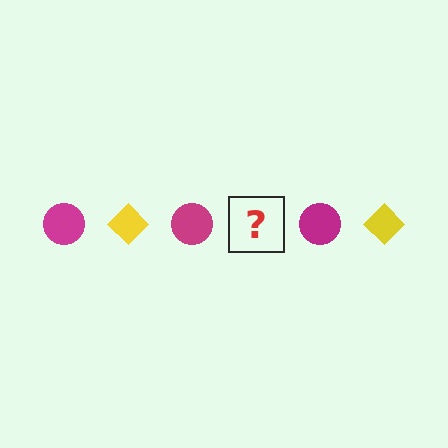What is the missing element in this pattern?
The missing element is a yellow diamond.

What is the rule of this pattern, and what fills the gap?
The rule is that the pattern alternates between magenta circle and yellow diamond. The gap should be filled with a yellow diamond.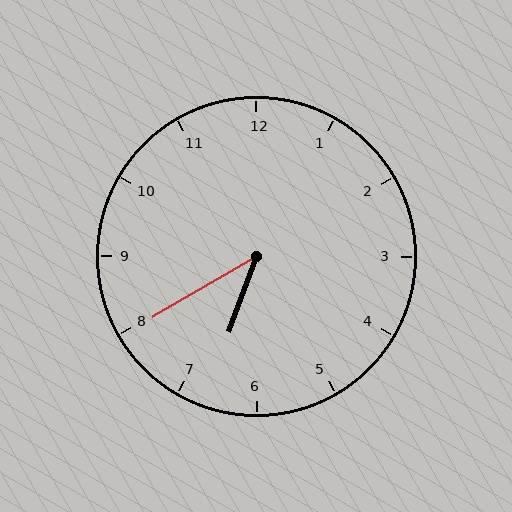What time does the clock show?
6:40.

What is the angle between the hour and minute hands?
Approximately 40 degrees.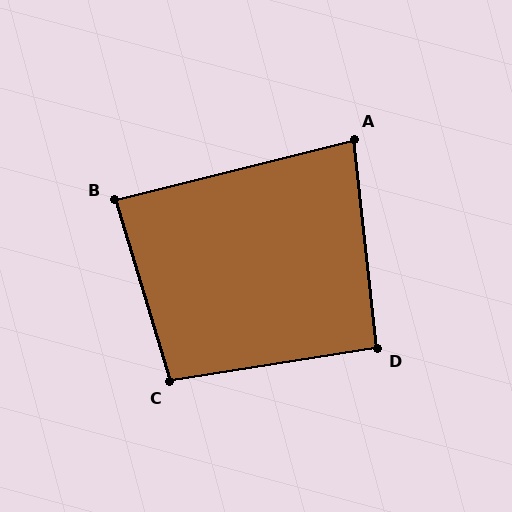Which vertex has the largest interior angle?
C, at approximately 98 degrees.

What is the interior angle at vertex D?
Approximately 93 degrees (approximately right).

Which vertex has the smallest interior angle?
A, at approximately 82 degrees.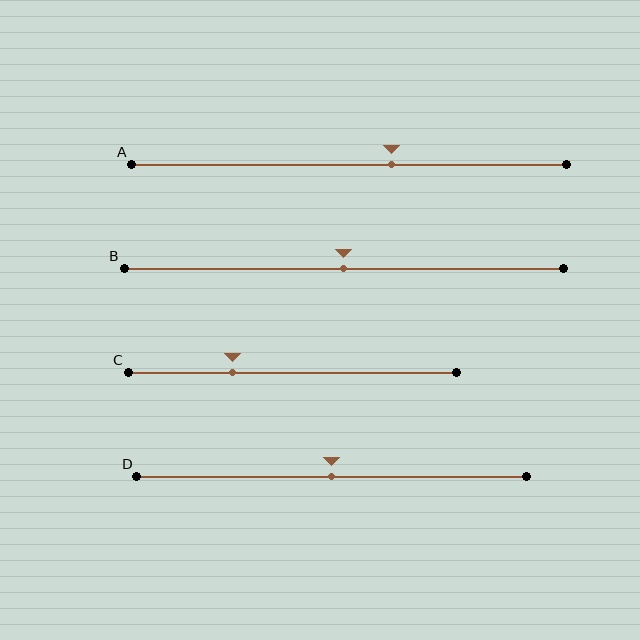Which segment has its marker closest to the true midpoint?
Segment B has its marker closest to the true midpoint.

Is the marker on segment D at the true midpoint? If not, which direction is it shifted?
Yes, the marker on segment D is at the true midpoint.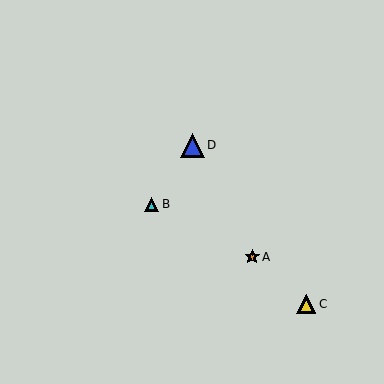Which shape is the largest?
The blue triangle (labeled D) is the largest.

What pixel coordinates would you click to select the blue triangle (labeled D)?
Click at (192, 146) to select the blue triangle D.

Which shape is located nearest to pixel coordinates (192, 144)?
The blue triangle (labeled D) at (192, 146) is nearest to that location.